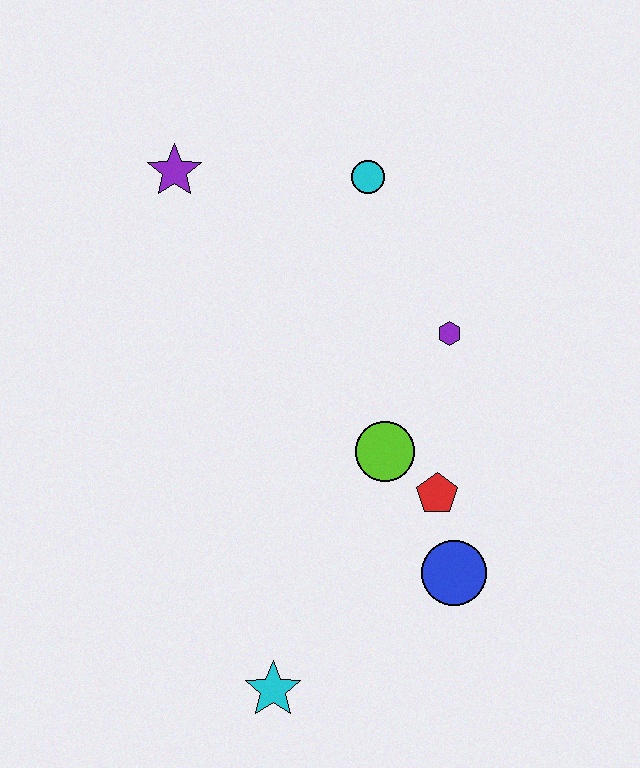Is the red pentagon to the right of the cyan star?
Yes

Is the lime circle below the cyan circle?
Yes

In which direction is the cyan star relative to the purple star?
The cyan star is below the purple star.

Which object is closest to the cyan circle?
The purple hexagon is closest to the cyan circle.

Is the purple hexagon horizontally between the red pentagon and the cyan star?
No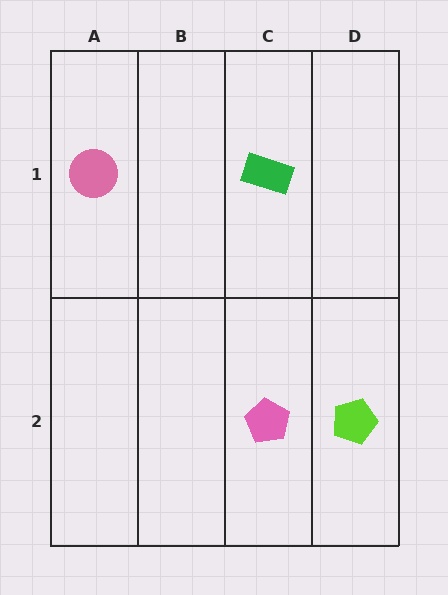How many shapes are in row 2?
2 shapes.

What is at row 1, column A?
A pink circle.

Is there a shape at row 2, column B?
No, that cell is empty.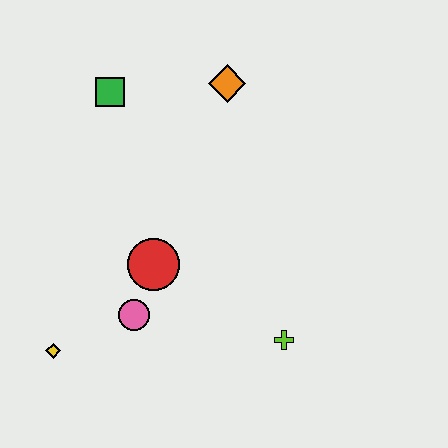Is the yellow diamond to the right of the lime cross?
No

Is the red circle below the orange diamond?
Yes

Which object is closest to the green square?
The orange diamond is closest to the green square.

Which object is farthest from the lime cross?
The green square is farthest from the lime cross.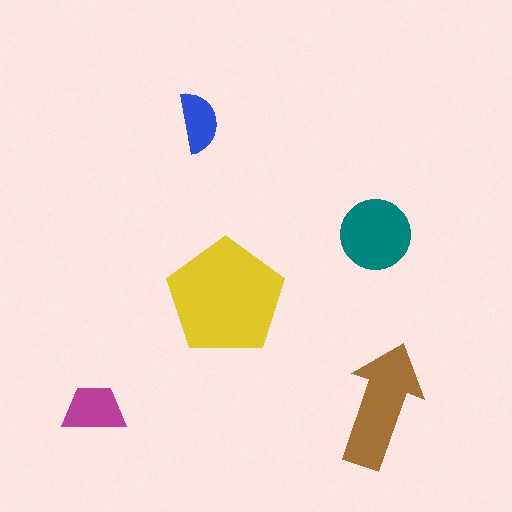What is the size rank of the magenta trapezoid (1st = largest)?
4th.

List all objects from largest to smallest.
The yellow pentagon, the brown arrow, the teal circle, the magenta trapezoid, the blue semicircle.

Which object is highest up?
The blue semicircle is topmost.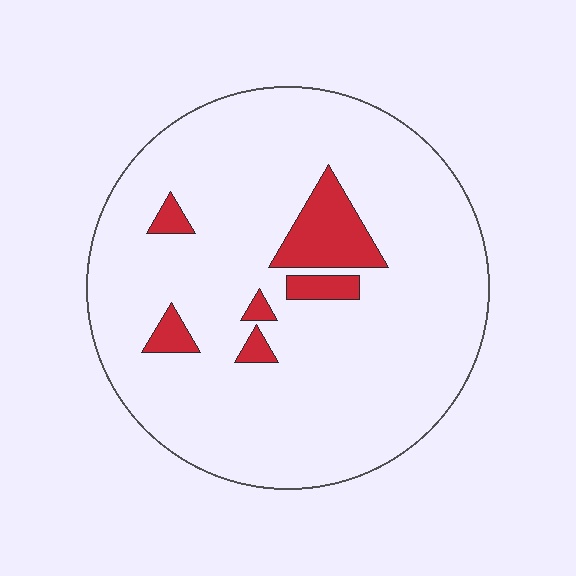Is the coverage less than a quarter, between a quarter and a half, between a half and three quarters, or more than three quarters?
Less than a quarter.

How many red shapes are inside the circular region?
6.